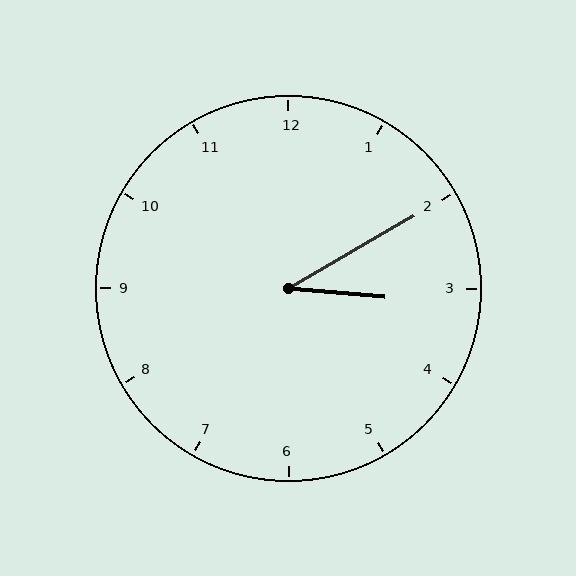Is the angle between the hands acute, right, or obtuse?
It is acute.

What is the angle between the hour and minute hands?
Approximately 35 degrees.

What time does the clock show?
3:10.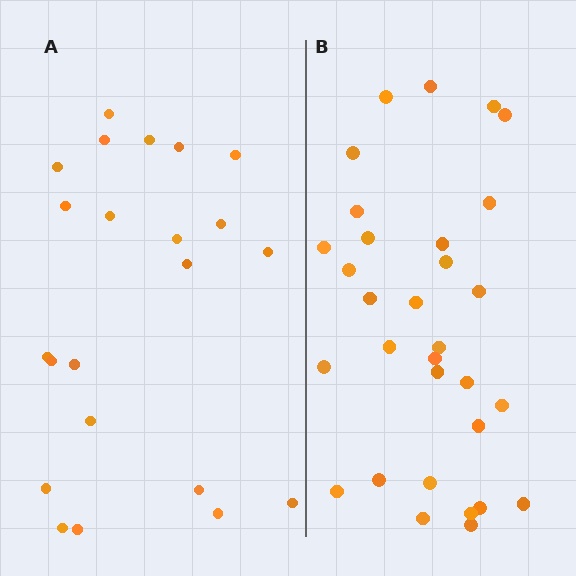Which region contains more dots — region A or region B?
Region B (the right region) has more dots.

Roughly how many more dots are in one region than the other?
Region B has roughly 8 or so more dots than region A.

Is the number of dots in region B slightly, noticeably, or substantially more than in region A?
Region B has noticeably more, but not dramatically so. The ratio is roughly 1.4 to 1.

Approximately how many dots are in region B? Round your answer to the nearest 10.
About 30 dots. (The exact count is 31, which rounds to 30.)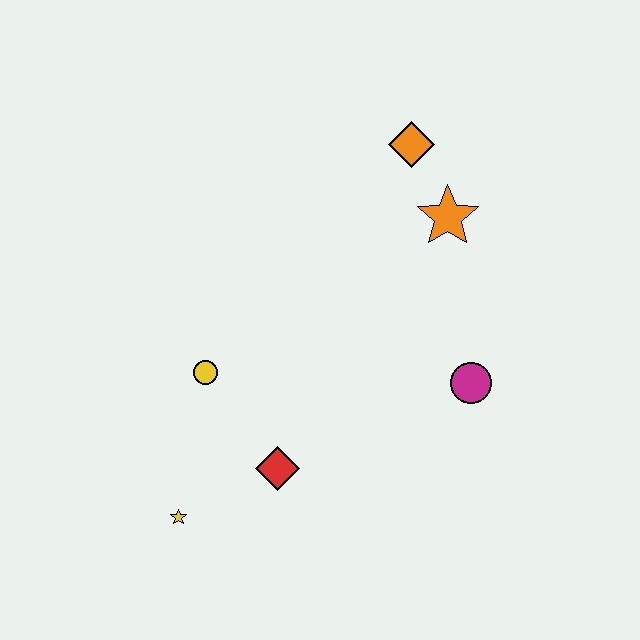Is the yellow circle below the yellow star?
No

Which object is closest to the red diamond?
The yellow star is closest to the red diamond.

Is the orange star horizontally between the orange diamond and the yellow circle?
No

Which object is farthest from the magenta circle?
The yellow star is farthest from the magenta circle.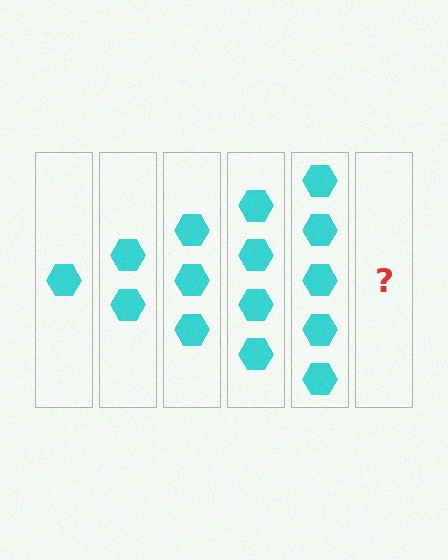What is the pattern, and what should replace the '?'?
The pattern is that each step adds one more hexagon. The '?' should be 6 hexagons.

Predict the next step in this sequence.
The next step is 6 hexagons.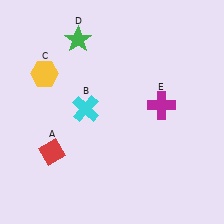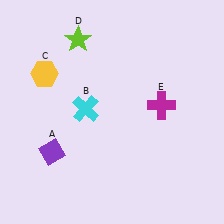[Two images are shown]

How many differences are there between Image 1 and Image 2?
There are 2 differences between the two images.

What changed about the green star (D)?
In Image 1, D is green. In Image 2, it changed to lime.